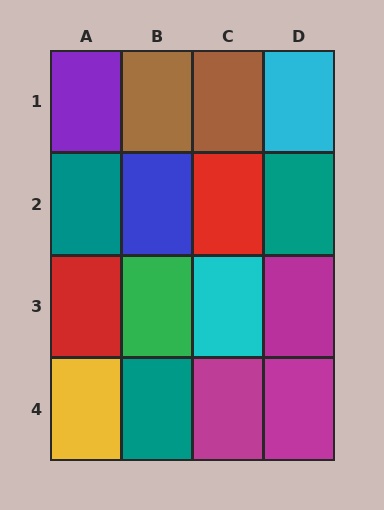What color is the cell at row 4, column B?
Teal.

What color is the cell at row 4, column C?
Magenta.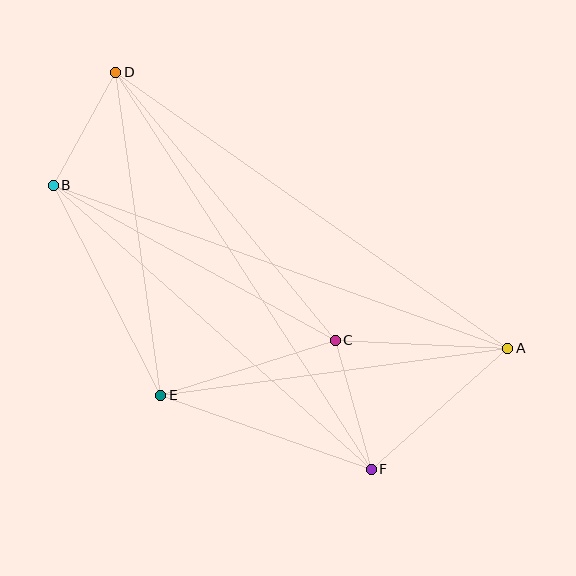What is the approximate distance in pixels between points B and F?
The distance between B and F is approximately 426 pixels.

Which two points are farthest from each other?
Points A and B are farthest from each other.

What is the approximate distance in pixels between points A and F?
The distance between A and F is approximately 183 pixels.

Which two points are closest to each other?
Points B and D are closest to each other.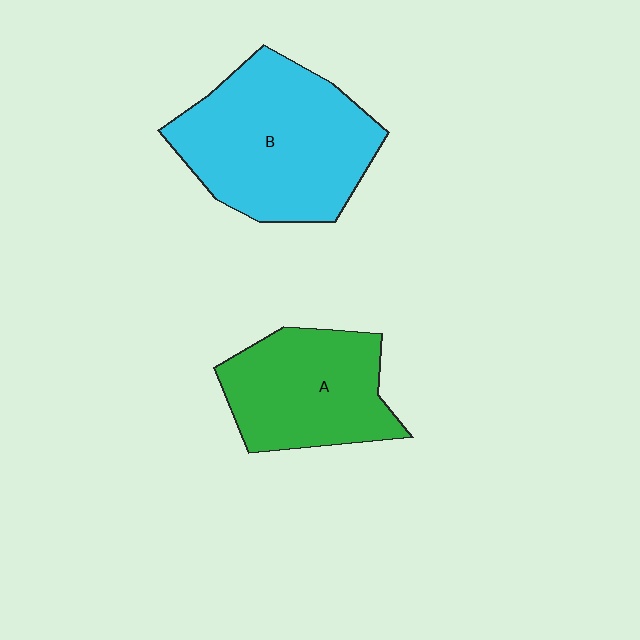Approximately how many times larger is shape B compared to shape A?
Approximately 1.4 times.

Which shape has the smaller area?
Shape A (green).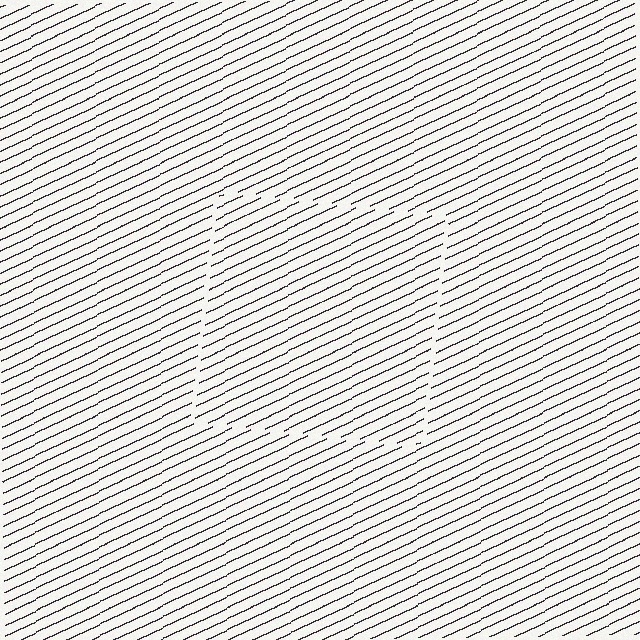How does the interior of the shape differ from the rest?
The interior of the shape contains the same grating, shifted by half a period — the contour is defined by the phase discontinuity where line-ends from the inner and outer gratings abut.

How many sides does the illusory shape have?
4 sides — the line-ends trace a square.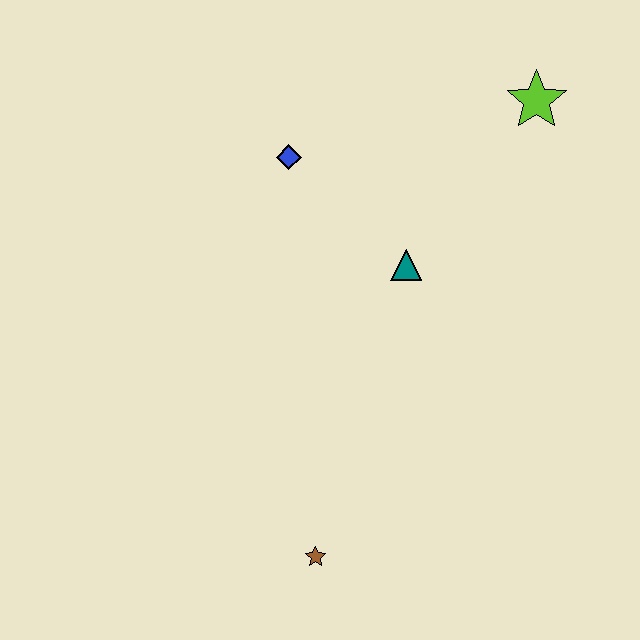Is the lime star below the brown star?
No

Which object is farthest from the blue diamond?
The brown star is farthest from the blue diamond.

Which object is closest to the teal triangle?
The blue diamond is closest to the teal triangle.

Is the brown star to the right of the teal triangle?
No